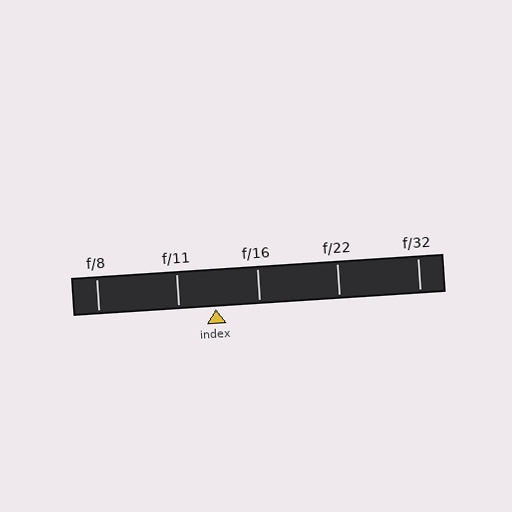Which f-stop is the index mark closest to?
The index mark is closest to f/11.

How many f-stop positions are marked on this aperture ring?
There are 5 f-stop positions marked.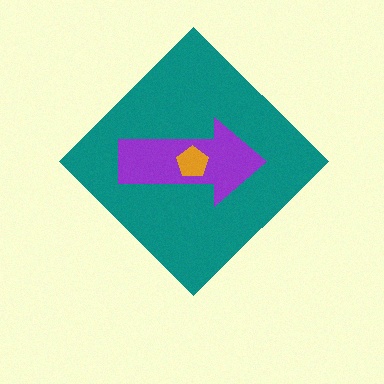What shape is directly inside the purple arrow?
The orange pentagon.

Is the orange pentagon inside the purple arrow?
Yes.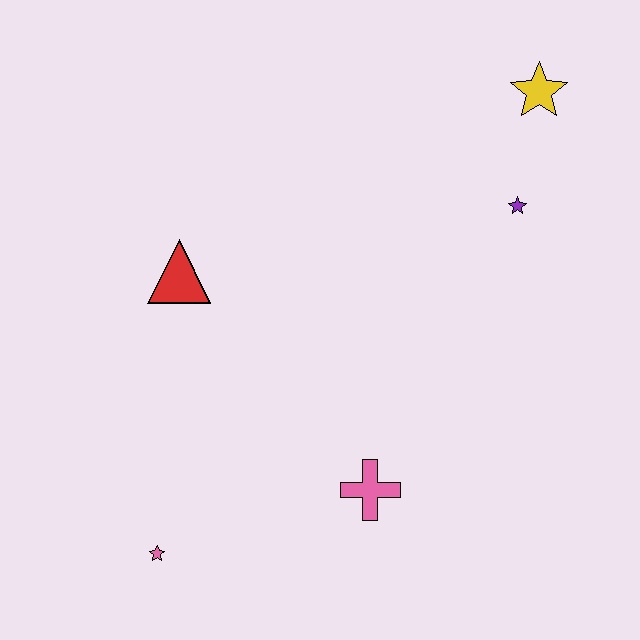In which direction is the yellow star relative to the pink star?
The yellow star is above the pink star.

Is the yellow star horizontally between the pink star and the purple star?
No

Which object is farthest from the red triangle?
The yellow star is farthest from the red triangle.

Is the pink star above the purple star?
No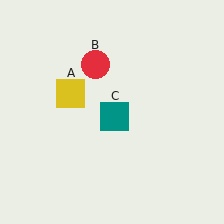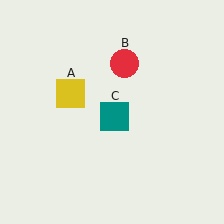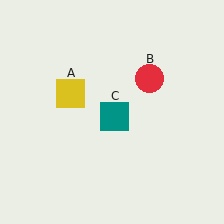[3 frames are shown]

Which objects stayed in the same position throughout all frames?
Yellow square (object A) and teal square (object C) remained stationary.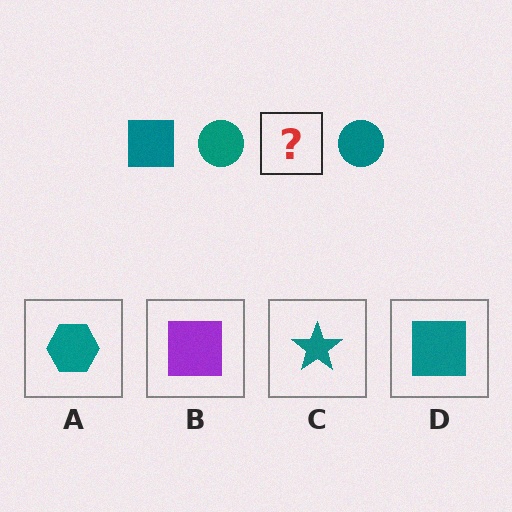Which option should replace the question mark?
Option D.